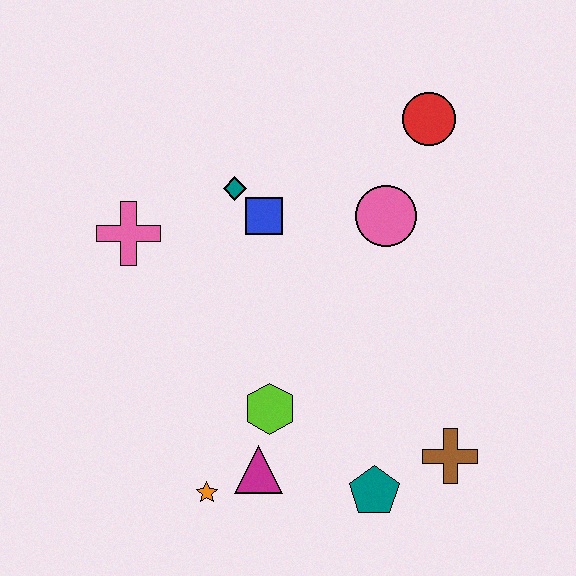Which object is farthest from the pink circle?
The orange star is farthest from the pink circle.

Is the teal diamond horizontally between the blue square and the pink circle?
No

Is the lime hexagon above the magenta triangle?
Yes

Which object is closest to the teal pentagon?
The brown cross is closest to the teal pentagon.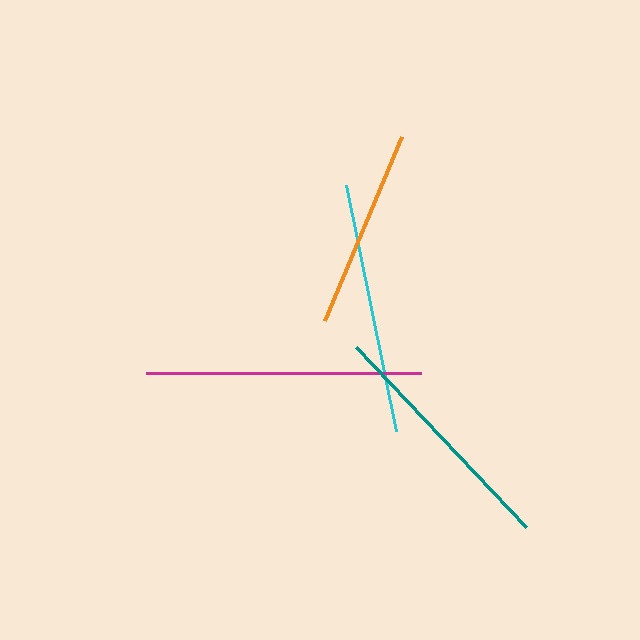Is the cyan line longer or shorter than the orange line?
The cyan line is longer than the orange line.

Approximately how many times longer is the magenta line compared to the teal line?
The magenta line is approximately 1.1 times the length of the teal line.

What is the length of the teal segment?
The teal segment is approximately 248 pixels long.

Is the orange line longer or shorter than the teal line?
The teal line is longer than the orange line.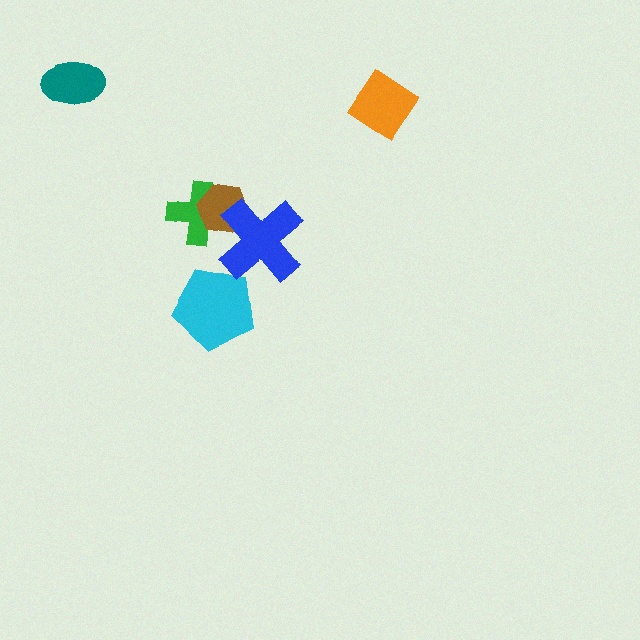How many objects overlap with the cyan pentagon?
0 objects overlap with the cyan pentagon.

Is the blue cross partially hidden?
No, no other shape covers it.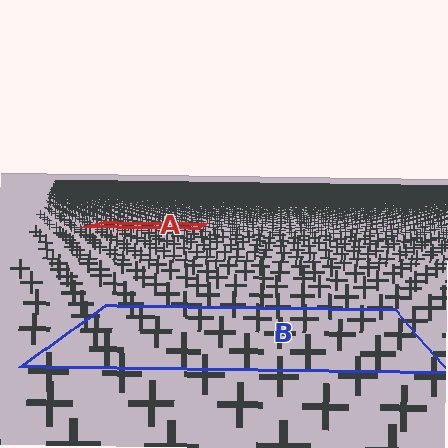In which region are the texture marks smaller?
The texture marks are smaller in region A, because it is farther away.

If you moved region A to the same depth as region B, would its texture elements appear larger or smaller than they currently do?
They would appear larger. At a closer depth, the same texture elements are projected at a bigger on-screen size.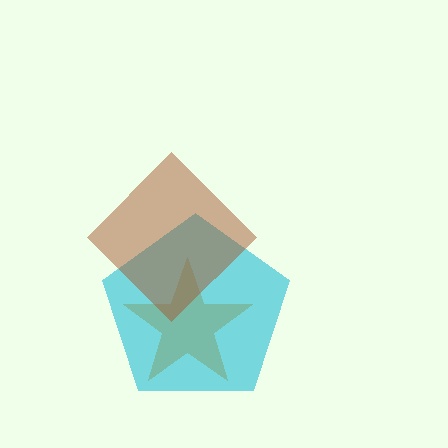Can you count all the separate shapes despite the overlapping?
Yes, there are 3 separate shapes.